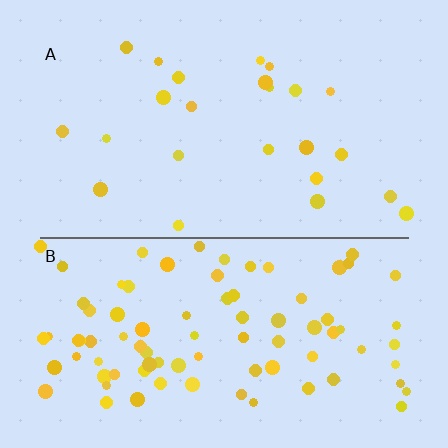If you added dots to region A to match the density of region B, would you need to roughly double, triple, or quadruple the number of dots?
Approximately quadruple.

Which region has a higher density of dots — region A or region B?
B (the bottom).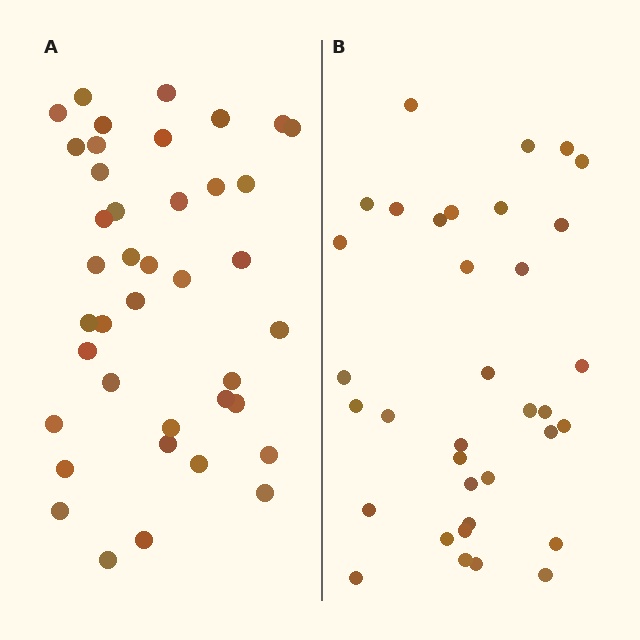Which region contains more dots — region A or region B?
Region A (the left region) has more dots.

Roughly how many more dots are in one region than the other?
Region A has about 5 more dots than region B.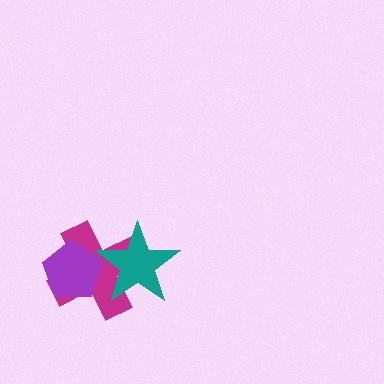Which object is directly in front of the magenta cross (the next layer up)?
The teal star is directly in front of the magenta cross.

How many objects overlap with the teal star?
2 objects overlap with the teal star.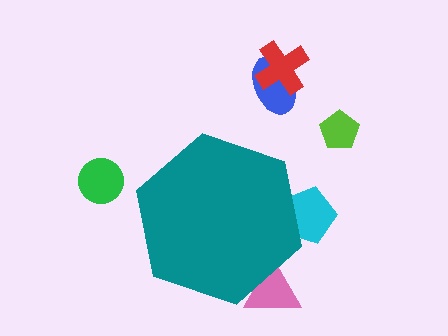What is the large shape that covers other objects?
A teal hexagon.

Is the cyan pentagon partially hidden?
Yes, the cyan pentagon is partially hidden behind the teal hexagon.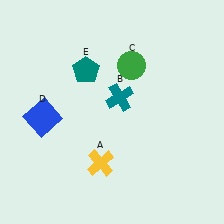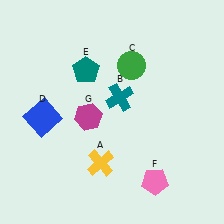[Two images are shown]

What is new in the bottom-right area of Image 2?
A pink pentagon (F) was added in the bottom-right area of Image 2.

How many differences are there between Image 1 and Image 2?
There are 2 differences between the two images.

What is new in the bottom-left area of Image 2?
A magenta hexagon (G) was added in the bottom-left area of Image 2.